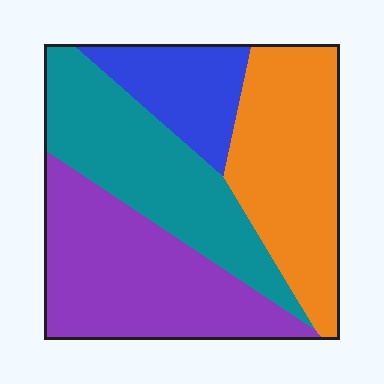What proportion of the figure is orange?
Orange covers roughly 30% of the figure.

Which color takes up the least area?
Blue, at roughly 15%.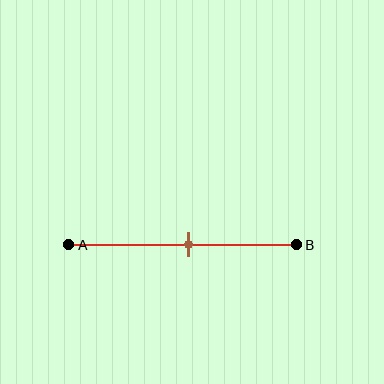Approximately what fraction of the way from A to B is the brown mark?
The brown mark is approximately 55% of the way from A to B.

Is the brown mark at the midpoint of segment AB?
Yes, the mark is approximately at the midpoint.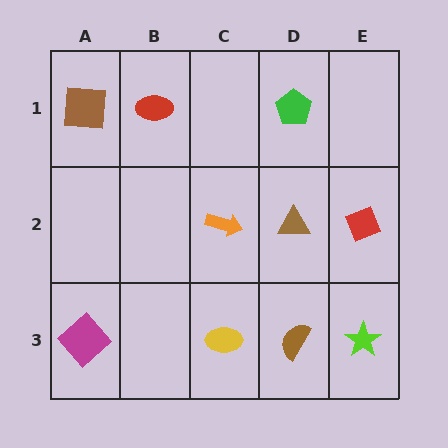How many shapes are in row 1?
3 shapes.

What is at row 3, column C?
A yellow ellipse.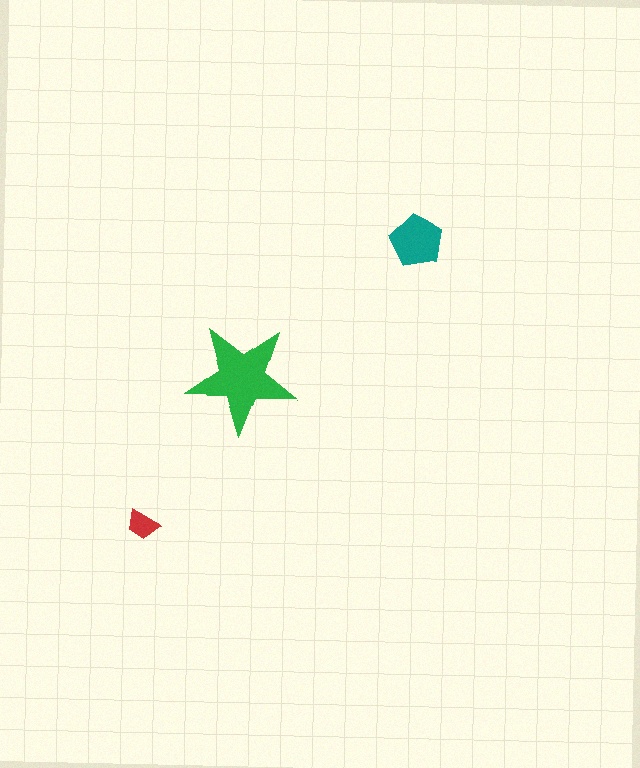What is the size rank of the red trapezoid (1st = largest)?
3rd.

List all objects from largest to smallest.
The green star, the teal pentagon, the red trapezoid.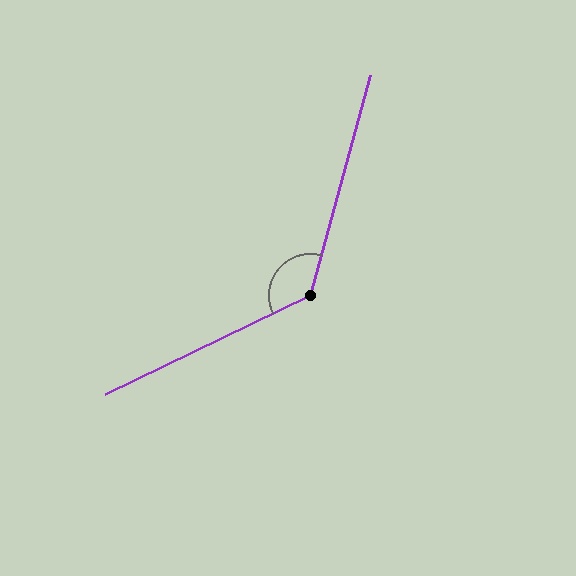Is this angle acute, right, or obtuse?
It is obtuse.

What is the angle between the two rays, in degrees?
Approximately 131 degrees.